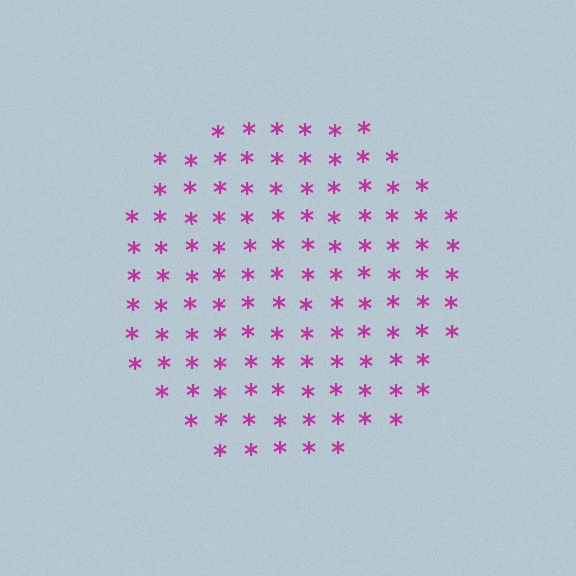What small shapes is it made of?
It is made of small asterisks.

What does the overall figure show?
The overall figure shows a circle.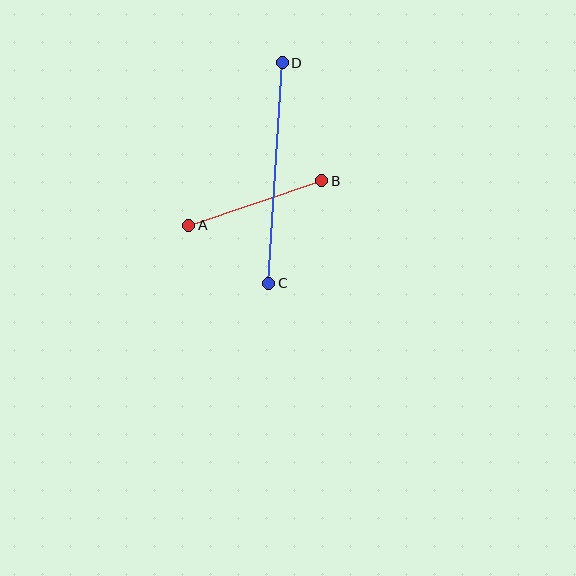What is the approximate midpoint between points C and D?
The midpoint is at approximately (275, 173) pixels.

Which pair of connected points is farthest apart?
Points C and D are farthest apart.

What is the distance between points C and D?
The distance is approximately 221 pixels.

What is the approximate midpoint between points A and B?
The midpoint is at approximately (255, 203) pixels.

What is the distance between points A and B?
The distance is approximately 140 pixels.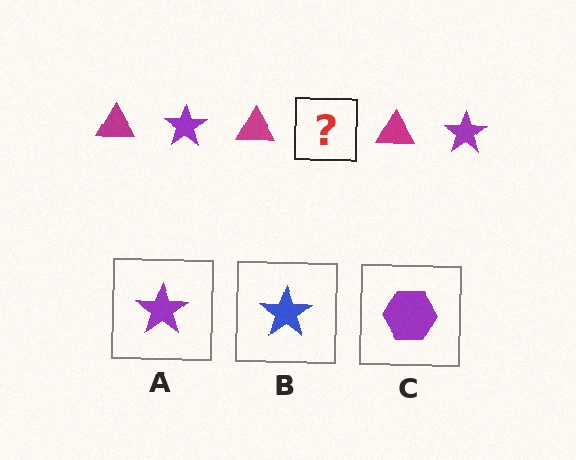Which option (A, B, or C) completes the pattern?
A.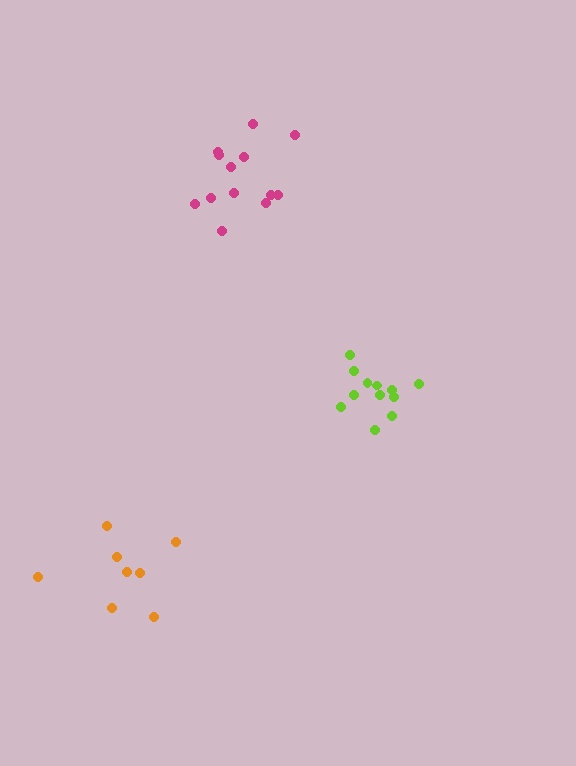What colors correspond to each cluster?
The clusters are colored: magenta, lime, orange.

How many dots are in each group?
Group 1: 13 dots, Group 2: 12 dots, Group 3: 8 dots (33 total).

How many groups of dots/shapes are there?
There are 3 groups.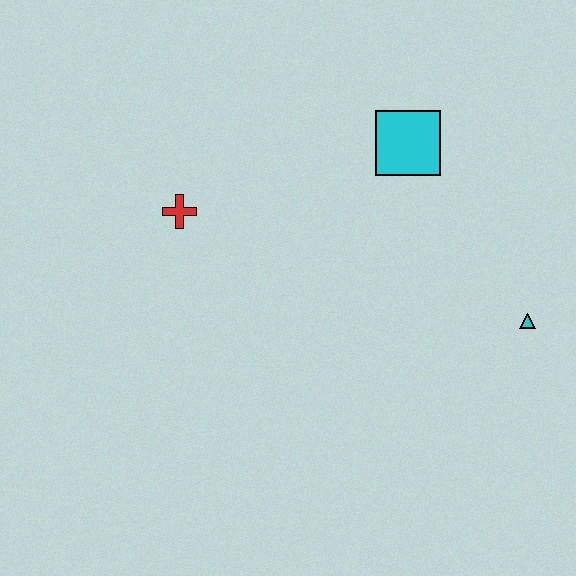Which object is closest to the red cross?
The cyan square is closest to the red cross.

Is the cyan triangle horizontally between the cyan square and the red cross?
No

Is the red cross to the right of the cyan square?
No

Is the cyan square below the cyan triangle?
No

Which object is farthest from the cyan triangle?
The red cross is farthest from the cyan triangle.